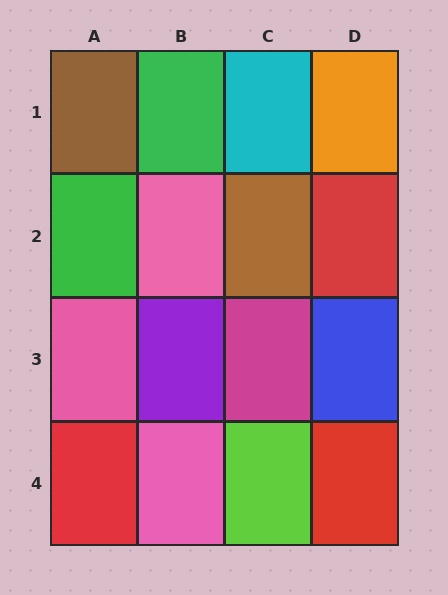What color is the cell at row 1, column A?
Brown.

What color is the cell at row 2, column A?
Green.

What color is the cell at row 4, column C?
Lime.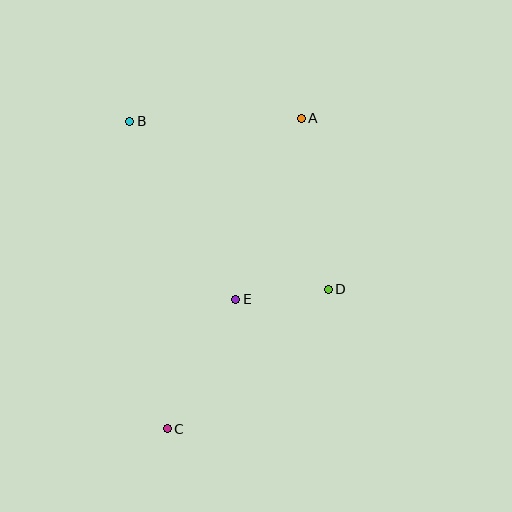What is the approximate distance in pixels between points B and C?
The distance between B and C is approximately 309 pixels.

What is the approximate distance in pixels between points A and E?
The distance between A and E is approximately 192 pixels.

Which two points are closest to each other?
Points D and E are closest to each other.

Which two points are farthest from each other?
Points A and C are farthest from each other.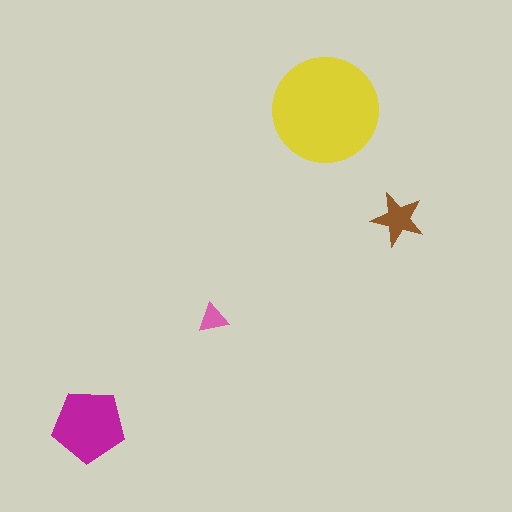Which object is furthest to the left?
The magenta pentagon is leftmost.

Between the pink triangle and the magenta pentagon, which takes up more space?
The magenta pentagon.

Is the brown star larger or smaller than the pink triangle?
Larger.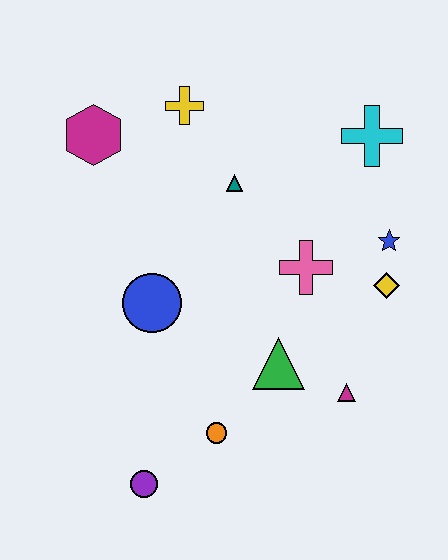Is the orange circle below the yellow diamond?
Yes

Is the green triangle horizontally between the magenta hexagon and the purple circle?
No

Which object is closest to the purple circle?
The orange circle is closest to the purple circle.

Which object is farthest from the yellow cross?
The purple circle is farthest from the yellow cross.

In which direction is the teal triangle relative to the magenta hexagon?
The teal triangle is to the right of the magenta hexagon.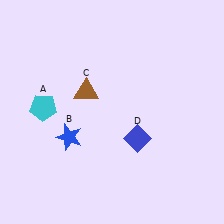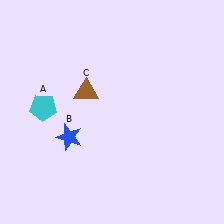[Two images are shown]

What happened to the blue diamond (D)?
The blue diamond (D) was removed in Image 2. It was in the bottom-right area of Image 1.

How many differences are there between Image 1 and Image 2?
There is 1 difference between the two images.